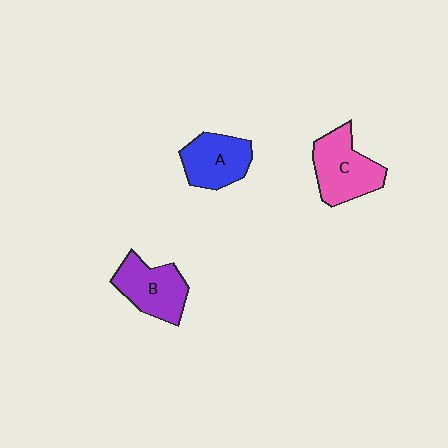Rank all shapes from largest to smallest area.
From largest to smallest: C (pink), B (purple), A (blue).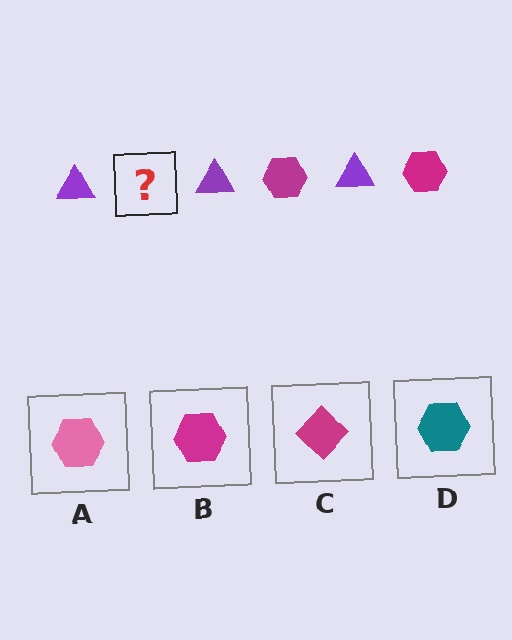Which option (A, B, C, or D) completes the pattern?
B.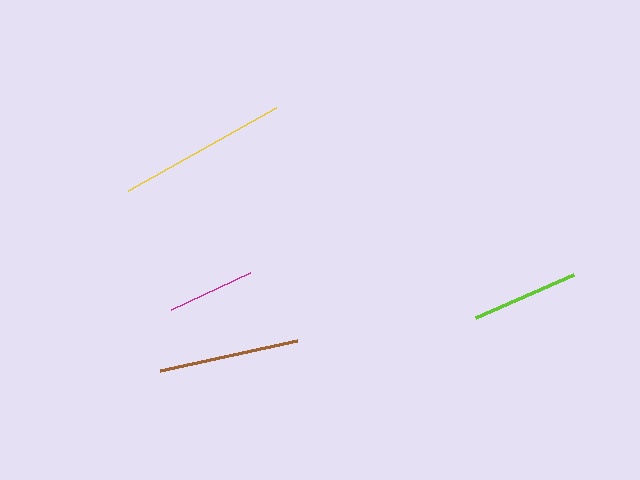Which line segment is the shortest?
The magenta line is the shortest at approximately 87 pixels.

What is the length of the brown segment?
The brown segment is approximately 140 pixels long.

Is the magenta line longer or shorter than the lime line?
The lime line is longer than the magenta line.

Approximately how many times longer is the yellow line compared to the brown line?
The yellow line is approximately 1.2 times the length of the brown line.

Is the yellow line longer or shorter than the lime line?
The yellow line is longer than the lime line.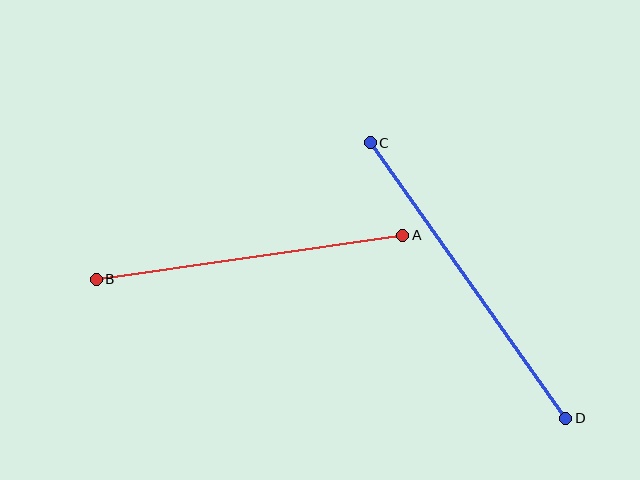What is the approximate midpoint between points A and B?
The midpoint is at approximately (249, 257) pixels.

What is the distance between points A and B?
The distance is approximately 310 pixels.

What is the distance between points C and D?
The distance is approximately 338 pixels.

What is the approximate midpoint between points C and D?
The midpoint is at approximately (468, 280) pixels.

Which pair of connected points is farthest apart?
Points C and D are farthest apart.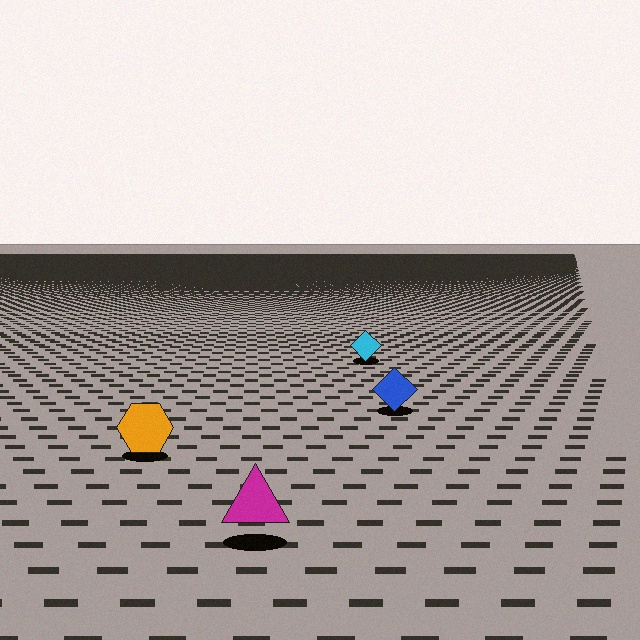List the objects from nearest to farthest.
From nearest to farthest: the magenta triangle, the orange hexagon, the blue diamond, the cyan diamond.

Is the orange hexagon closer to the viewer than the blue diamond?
Yes. The orange hexagon is closer — you can tell from the texture gradient: the ground texture is coarser near it.